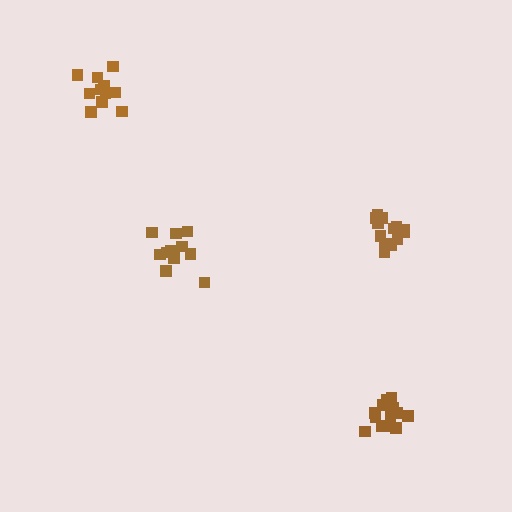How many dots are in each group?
Group 1: 13 dots, Group 2: 11 dots, Group 3: 12 dots, Group 4: 14 dots (50 total).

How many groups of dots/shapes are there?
There are 4 groups.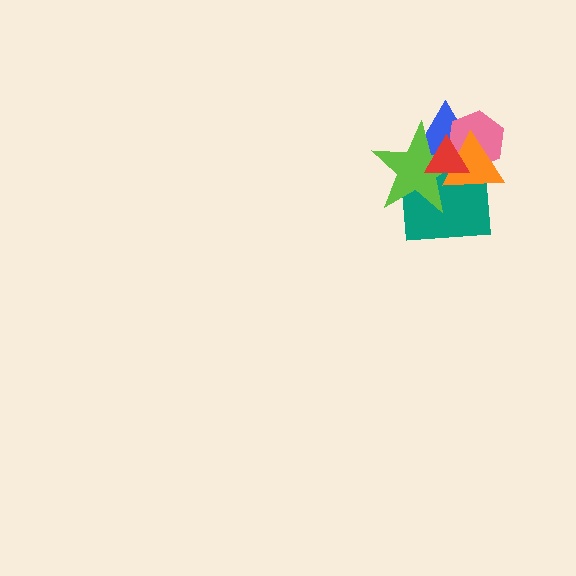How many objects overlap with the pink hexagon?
5 objects overlap with the pink hexagon.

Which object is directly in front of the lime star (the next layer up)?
The orange triangle is directly in front of the lime star.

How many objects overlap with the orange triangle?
5 objects overlap with the orange triangle.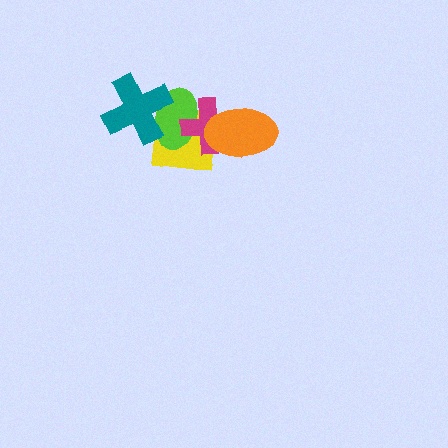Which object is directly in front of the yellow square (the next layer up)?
The lime ellipse is directly in front of the yellow square.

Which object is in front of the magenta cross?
The orange ellipse is in front of the magenta cross.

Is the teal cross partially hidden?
No, no other shape covers it.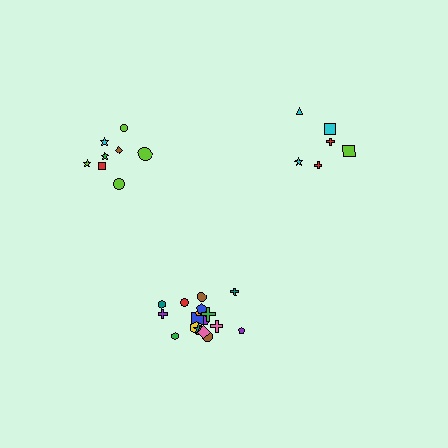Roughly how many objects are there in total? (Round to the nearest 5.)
Roughly 30 objects in total.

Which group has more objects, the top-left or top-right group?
The top-left group.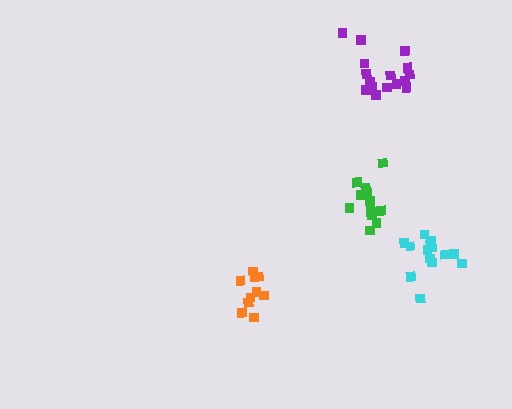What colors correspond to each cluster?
The clusters are colored: orange, green, cyan, purple.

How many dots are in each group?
Group 1: 10 dots, Group 2: 13 dots, Group 3: 14 dots, Group 4: 16 dots (53 total).